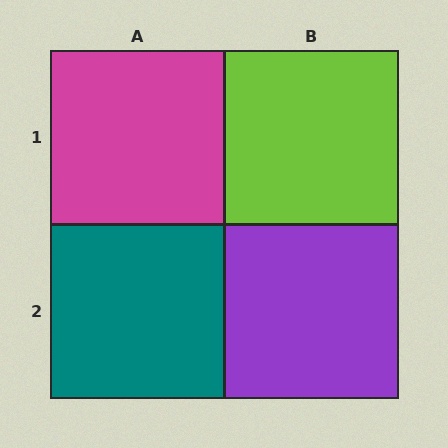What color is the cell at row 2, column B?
Purple.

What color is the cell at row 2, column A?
Teal.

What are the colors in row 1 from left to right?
Magenta, lime.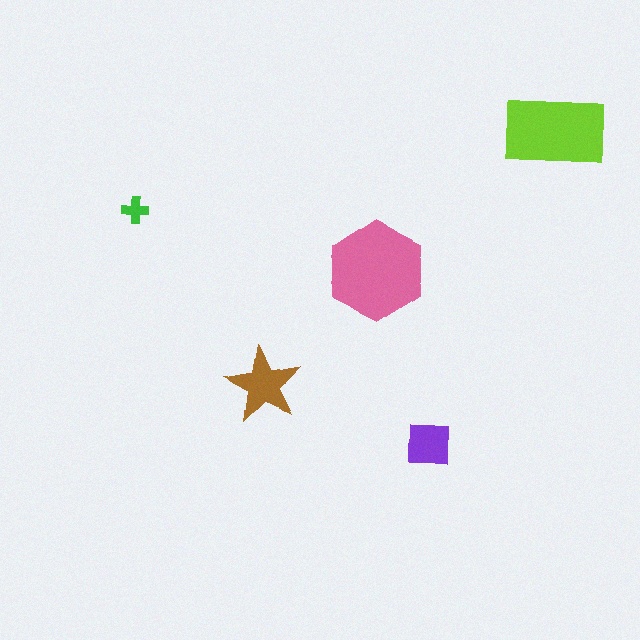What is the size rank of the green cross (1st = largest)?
5th.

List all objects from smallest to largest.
The green cross, the purple square, the brown star, the lime rectangle, the pink hexagon.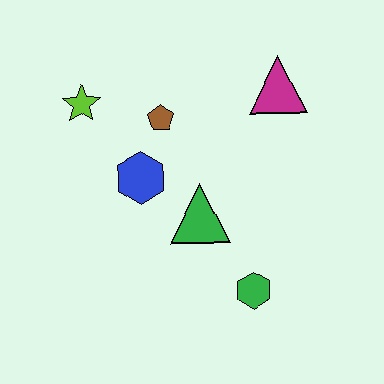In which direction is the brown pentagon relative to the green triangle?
The brown pentagon is above the green triangle.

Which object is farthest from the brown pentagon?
The green hexagon is farthest from the brown pentagon.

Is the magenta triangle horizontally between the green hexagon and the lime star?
No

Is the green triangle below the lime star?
Yes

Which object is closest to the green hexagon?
The green triangle is closest to the green hexagon.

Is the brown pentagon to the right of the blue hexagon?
Yes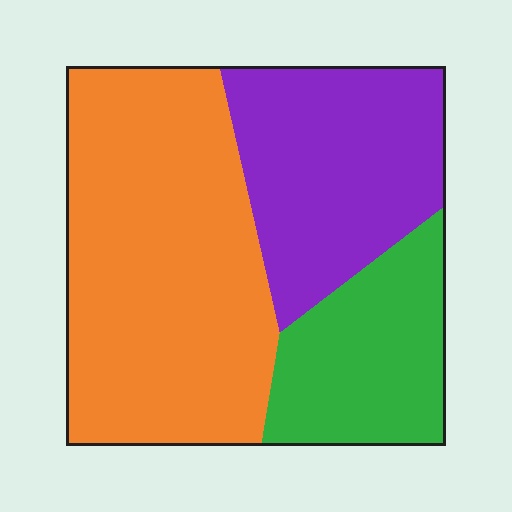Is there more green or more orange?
Orange.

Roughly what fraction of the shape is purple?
Purple takes up between a quarter and a half of the shape.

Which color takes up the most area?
Orange, at roughly 50%.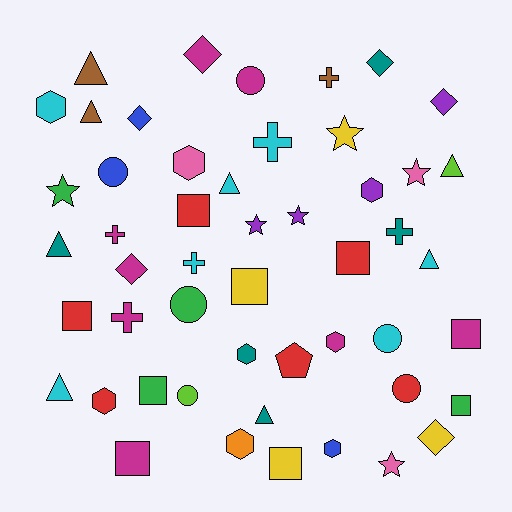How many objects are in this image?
There are 50 objects.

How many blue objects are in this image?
There are 3 blue objects.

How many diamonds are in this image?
There are 6 diamonds.